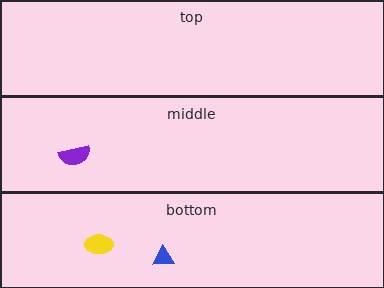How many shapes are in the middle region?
1.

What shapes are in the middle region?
The purple semicircle.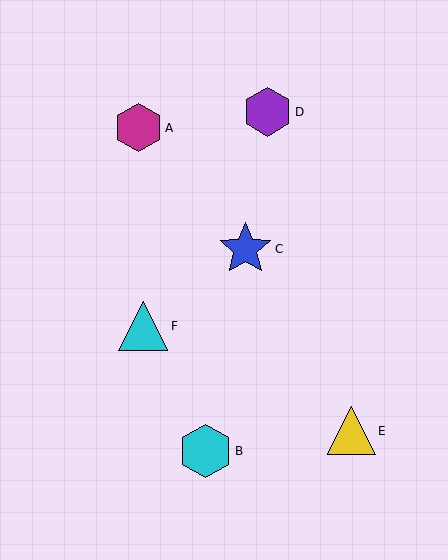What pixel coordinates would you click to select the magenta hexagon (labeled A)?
Click at (138, 128) to select the magenta hexagon A.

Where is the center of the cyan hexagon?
The center of the cyan hexagon is at (206, 451).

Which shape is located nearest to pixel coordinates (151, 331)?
The cyan triangle (labeled F) at (143, 326) is nearest to that location.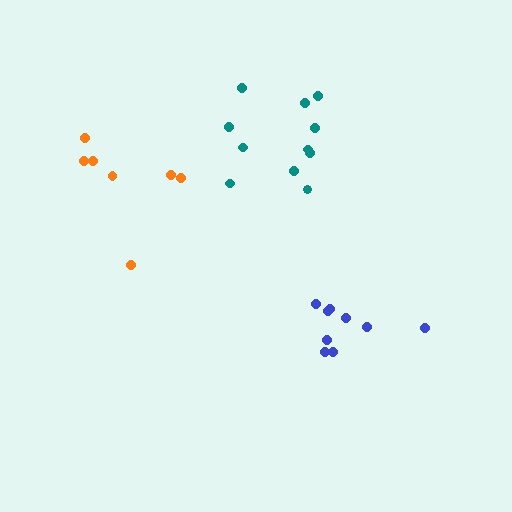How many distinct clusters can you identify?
There are 3 distinct clusters.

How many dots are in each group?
Group 1: 9 dots, Group 2: 7 dots, Group 3: 11 dots (27 total).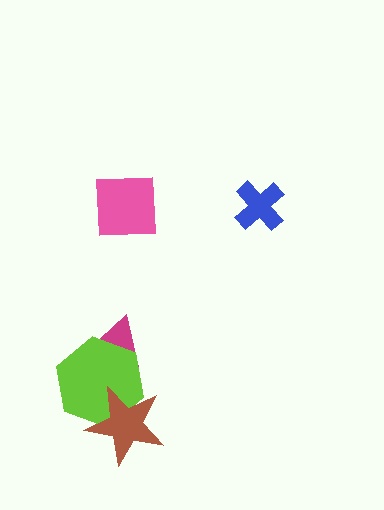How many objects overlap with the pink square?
0 objects overlap with the pink square.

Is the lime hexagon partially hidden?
Yes, it is partially covered by another shape.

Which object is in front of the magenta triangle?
The lime hexagon is in front of the magenta triangle.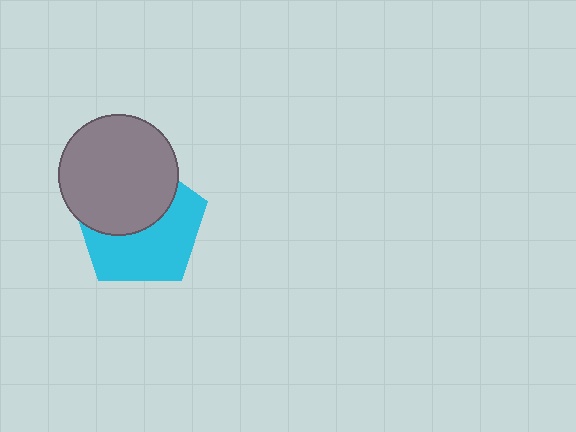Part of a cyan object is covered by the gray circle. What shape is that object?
It is a pentagon.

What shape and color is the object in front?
The object in front is a gray circle.